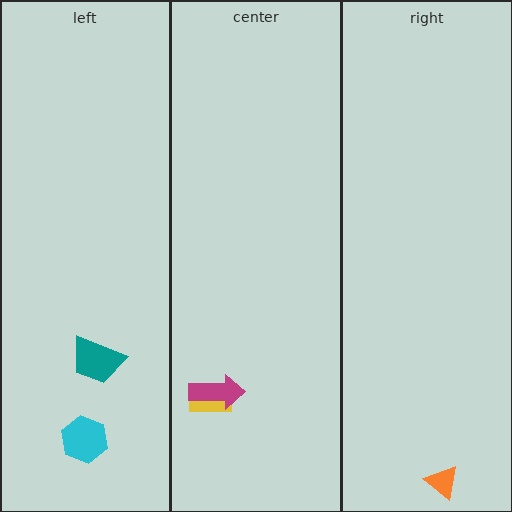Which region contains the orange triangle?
The right region.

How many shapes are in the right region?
1.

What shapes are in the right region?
The orange triangle.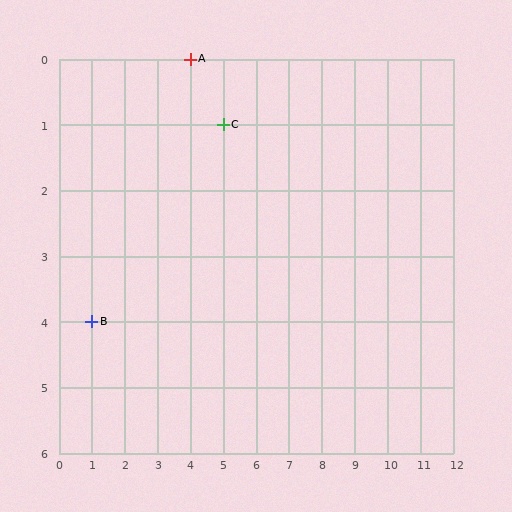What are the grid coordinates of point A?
Point A is at grid coordinates (4, 0).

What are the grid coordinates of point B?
Point B is at grid coordinates (1, 4).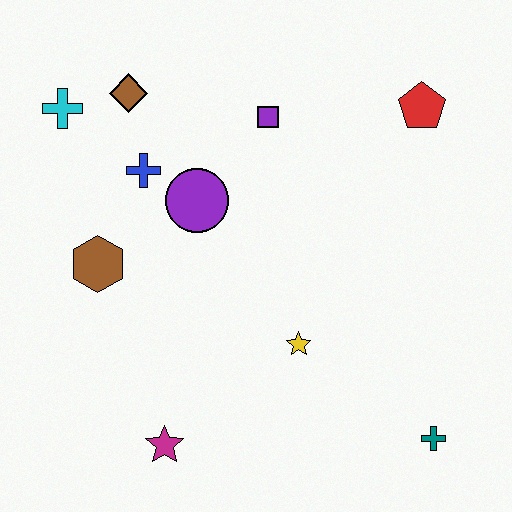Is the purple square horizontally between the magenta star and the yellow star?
Yes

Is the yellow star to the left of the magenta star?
No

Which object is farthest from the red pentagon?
The magenta star is farthest from the red pentagon.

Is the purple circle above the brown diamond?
No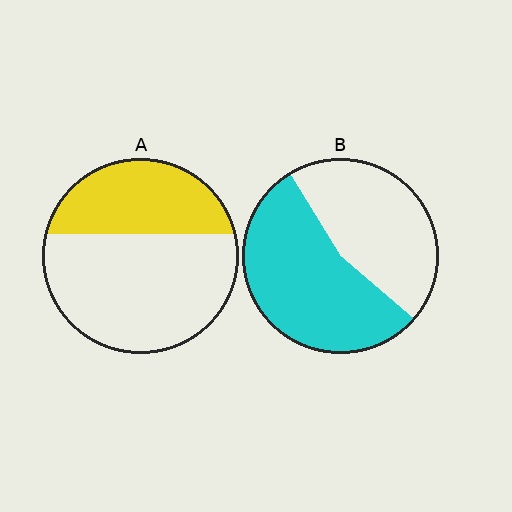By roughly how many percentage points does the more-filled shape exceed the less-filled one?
By roughly 20 percentage points (B over A).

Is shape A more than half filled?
No.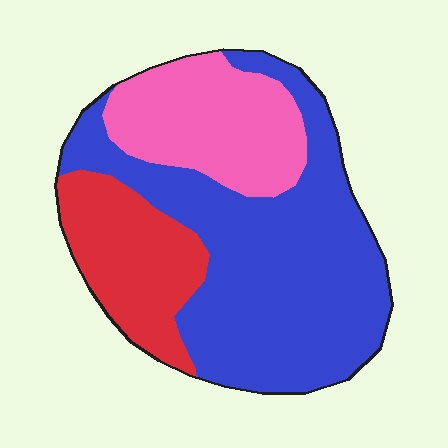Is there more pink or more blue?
Blue.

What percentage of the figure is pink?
Pink covers 24% of the figure.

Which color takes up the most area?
Blue, at roughly 55%.